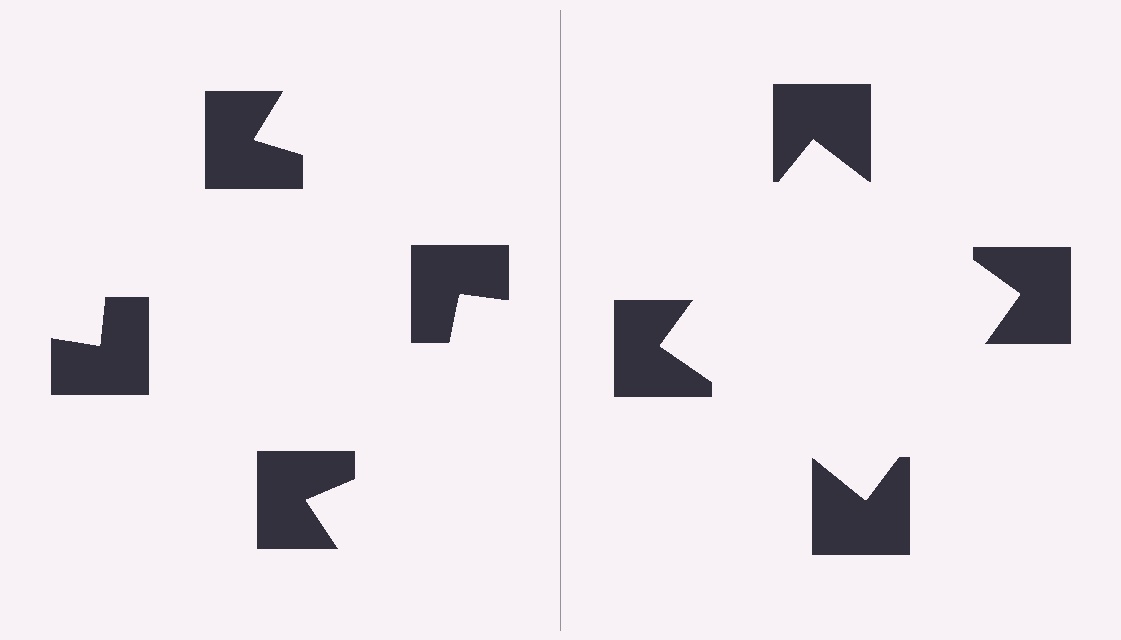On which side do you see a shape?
An illusory square appears on the right side. On the left side the wedge cuts are rotated, so no coherent shape forms.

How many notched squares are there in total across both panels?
8 — 4 on each side.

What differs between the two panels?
The notched squares are positioned identically on both sides; only the wedge orientations differ. On the right they align to a square; on the left they are misaligned.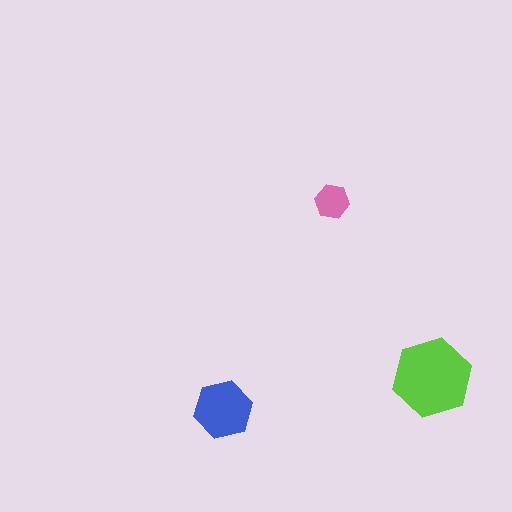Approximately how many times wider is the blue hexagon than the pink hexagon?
About 1.5 times wider.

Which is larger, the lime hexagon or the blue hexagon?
The lime one.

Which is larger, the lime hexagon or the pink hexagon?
The lime one.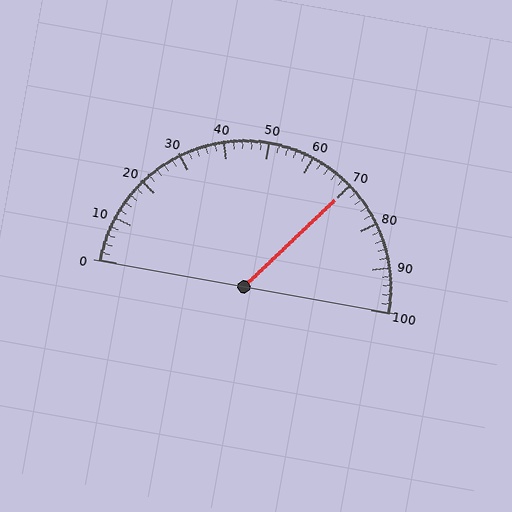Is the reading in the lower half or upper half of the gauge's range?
The reading is in the upper half of the range (0 to 100).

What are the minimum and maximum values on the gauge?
The gauge ranges from 0 to 100.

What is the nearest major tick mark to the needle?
The nearest major tick mark is 70.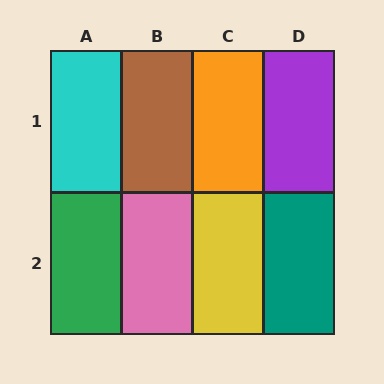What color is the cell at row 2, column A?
Green.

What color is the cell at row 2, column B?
Pink.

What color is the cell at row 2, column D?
Teal.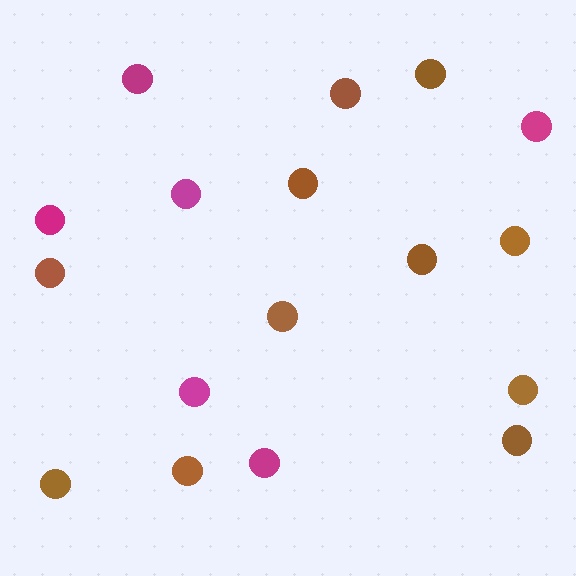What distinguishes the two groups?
There are 2 groups: one group of magenta circles (6) and one group of brown circles (11).